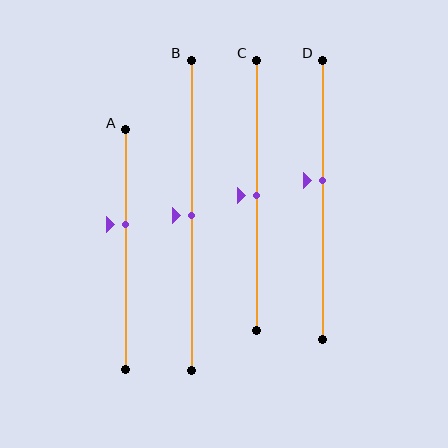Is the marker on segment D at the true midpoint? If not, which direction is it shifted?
No, the marker on segment D is shifted upward by about 7% of the segment length.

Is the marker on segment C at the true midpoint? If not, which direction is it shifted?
Yes, the marker on segment C is at the true midpoint.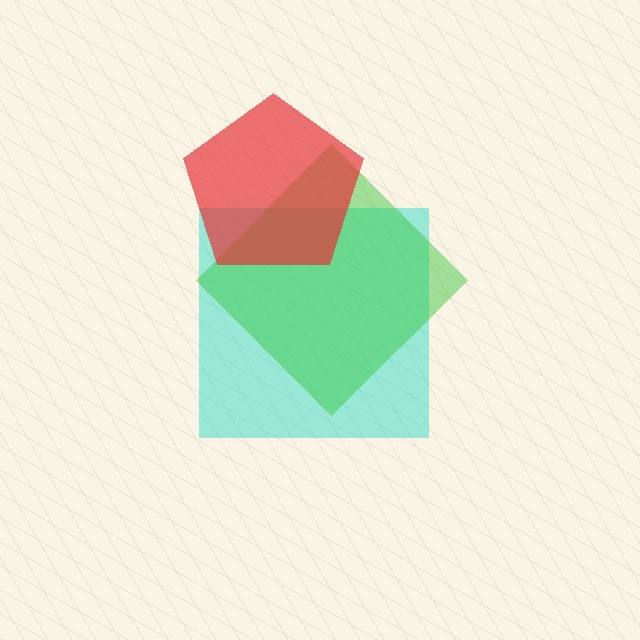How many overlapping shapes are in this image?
There are 3 overlapping shapes in the image.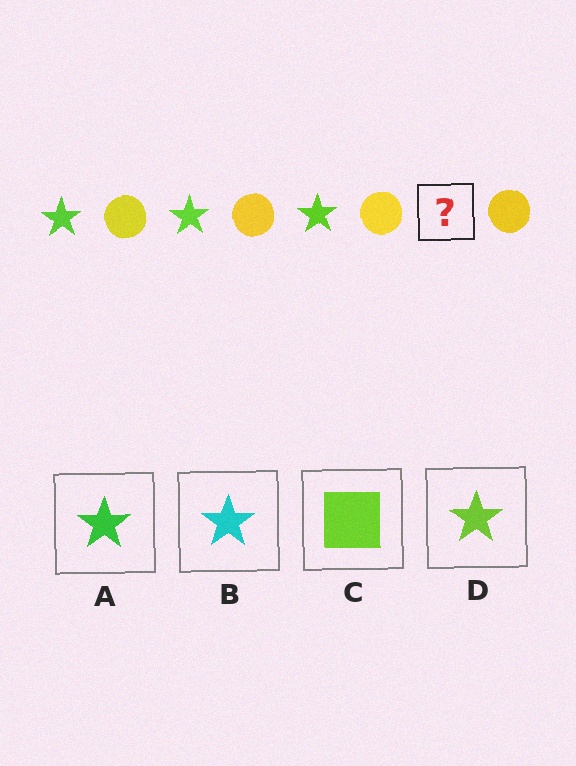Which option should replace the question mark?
Option D.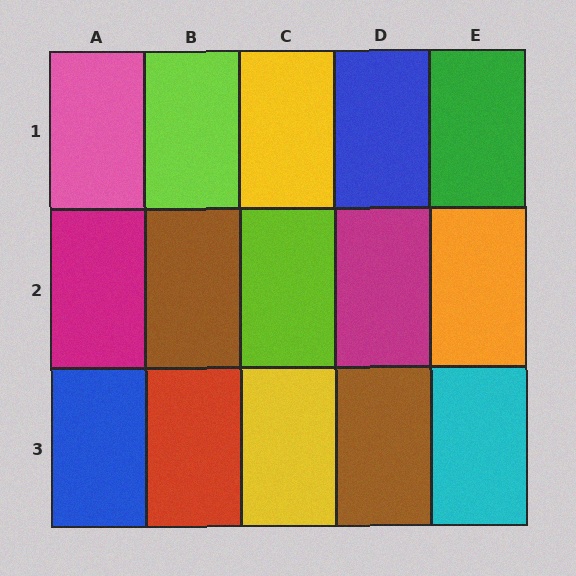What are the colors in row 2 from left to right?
Magenta, brown, lime, magenta, orange.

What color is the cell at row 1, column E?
Green.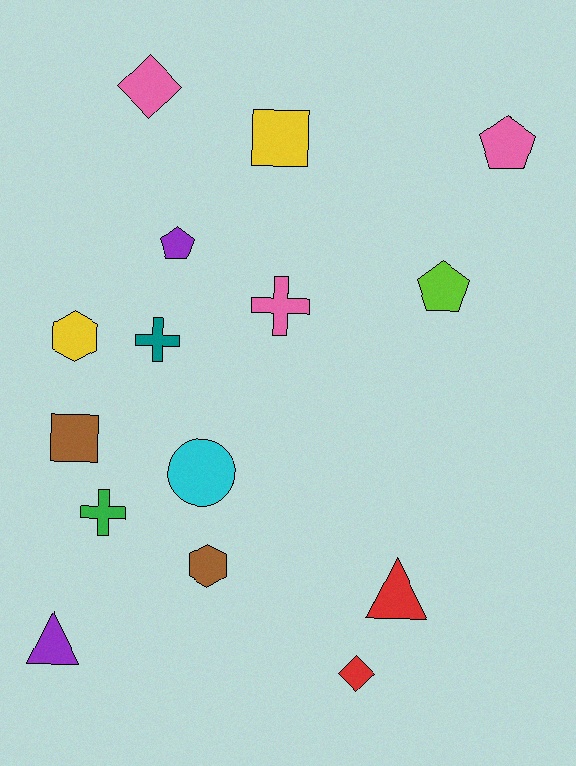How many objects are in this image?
There are 15 objects.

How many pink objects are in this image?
There are 3 pink objects.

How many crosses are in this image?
There are 3 crosses.